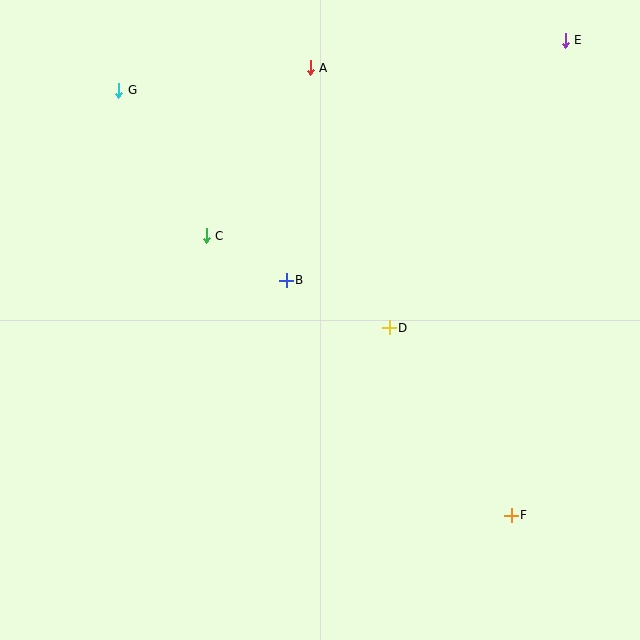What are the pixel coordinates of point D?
Point D is at (389, 328).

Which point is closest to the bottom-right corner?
Point F is closest to the bottom-right corner.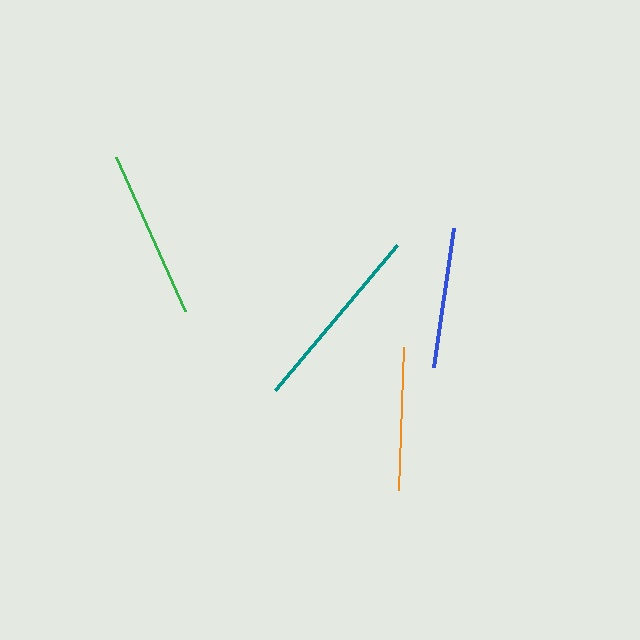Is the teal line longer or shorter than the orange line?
The teal line is longer than the orange line.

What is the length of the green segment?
The green segment is approximately 169 pixels long.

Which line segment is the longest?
The teal line is the longest at approximately 189 pixels.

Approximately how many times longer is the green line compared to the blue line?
The green line is approximately 1.2 times the length of the blue line.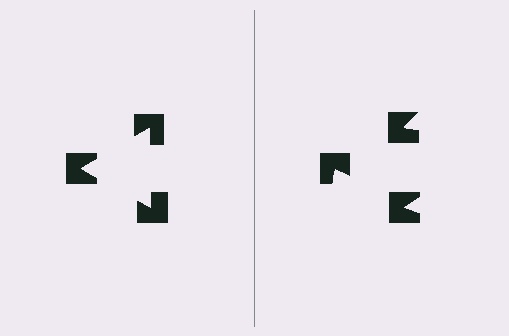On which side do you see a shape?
An illusory triangle appears on the left side. On the right side the wedge cuts are rotated, so no coherent shape forms.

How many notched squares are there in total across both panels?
6 — 3 on each side.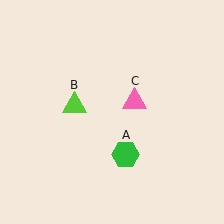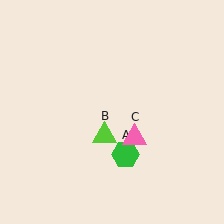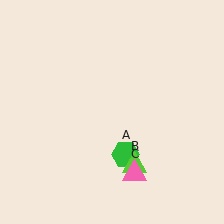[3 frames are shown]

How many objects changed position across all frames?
2 objects changed position: lime triangle (object B), pink triangle (object C).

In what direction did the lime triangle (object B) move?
The lime triangle (object B) moved down and to the right.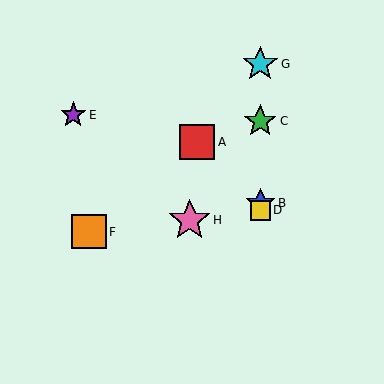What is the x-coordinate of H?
Object H is at x≈190.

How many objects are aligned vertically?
4 objects (B, C, D, G) are aligned vertically.